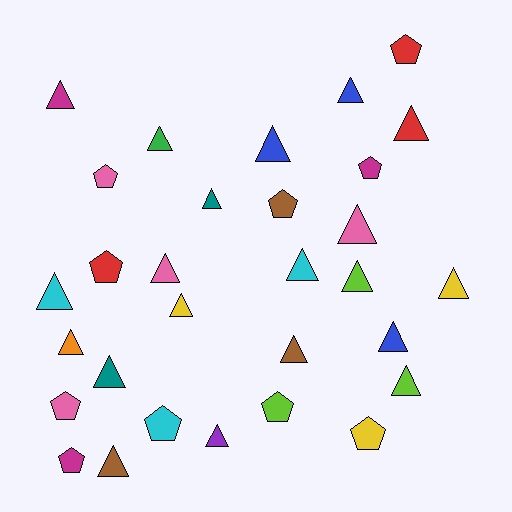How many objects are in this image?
There are 30 objects.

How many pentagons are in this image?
There are 10 pentagons.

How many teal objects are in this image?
There are 2 teal objects.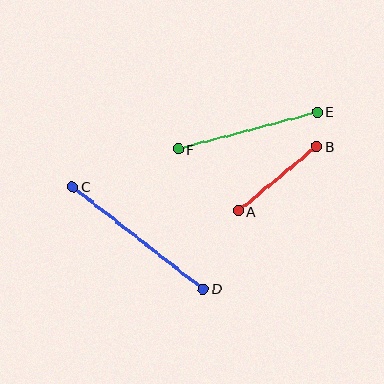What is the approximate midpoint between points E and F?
The midpoint is at approximately (247, 131) pixels.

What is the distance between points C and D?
The distance is approximately 166 pixels.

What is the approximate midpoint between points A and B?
The midpoint is at approximately (278, 179) pixels.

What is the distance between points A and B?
The distance is approximately 102 pixels.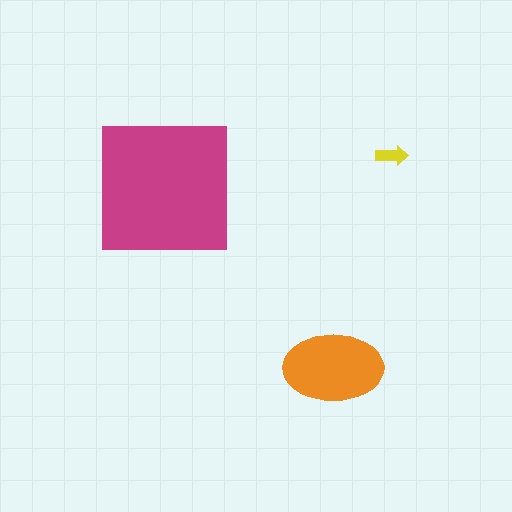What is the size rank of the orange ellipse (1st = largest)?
2nd.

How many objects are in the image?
There are 3 objects in the image.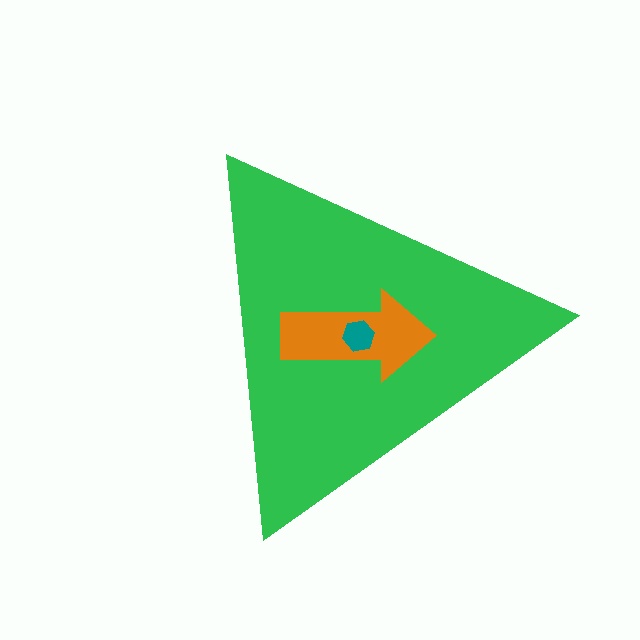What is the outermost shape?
The green triangle.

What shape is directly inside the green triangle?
The orange arrow.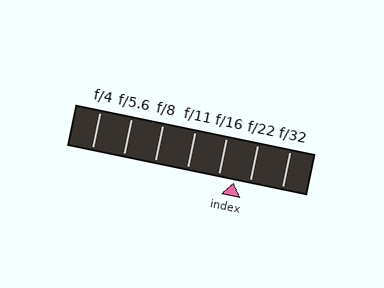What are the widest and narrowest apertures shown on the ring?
The widest aperture shown is f/4 and the narrowest is f/32.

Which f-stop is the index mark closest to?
The index mark is closest to f/16.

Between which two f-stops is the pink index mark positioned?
The index mark is between f/16 and f/22.